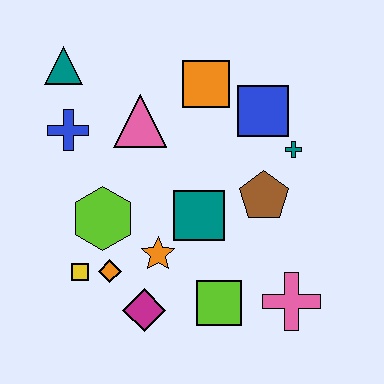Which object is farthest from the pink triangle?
The pink cross is farthest from the pink triangle.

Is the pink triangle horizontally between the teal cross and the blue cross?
Yes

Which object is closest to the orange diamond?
The yellow square is closest to the orange diamond.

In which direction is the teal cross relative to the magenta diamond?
The teal cross is above the magenta diamond.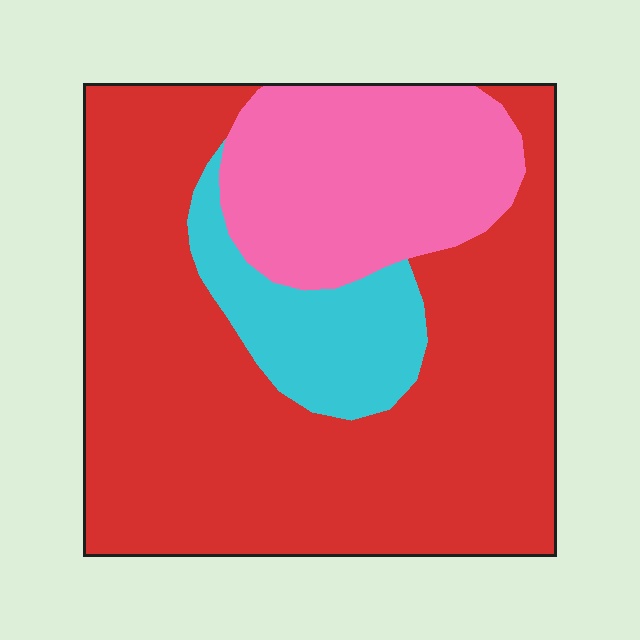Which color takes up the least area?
Cyan, at roughly 10%.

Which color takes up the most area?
Red, at roughly 65%.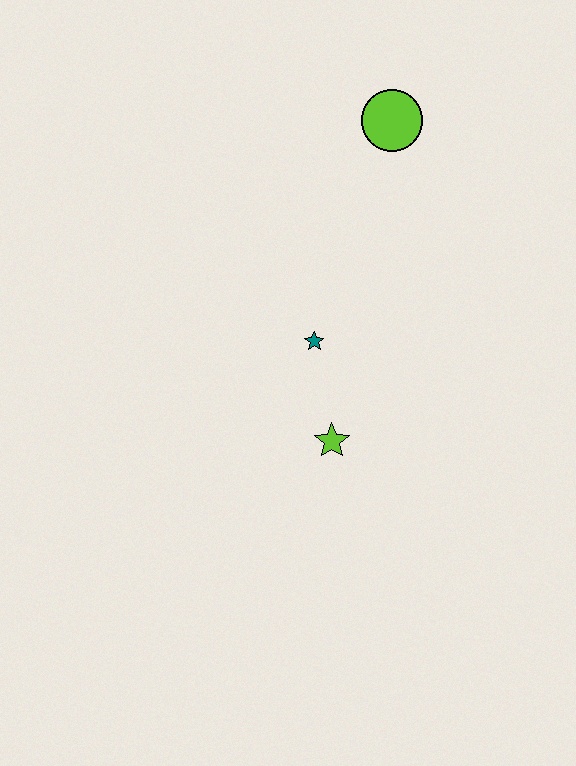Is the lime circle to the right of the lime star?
Yes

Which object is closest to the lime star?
The teal star is closest to the lime star.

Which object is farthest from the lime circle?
The lime star is farthest from the lime circle.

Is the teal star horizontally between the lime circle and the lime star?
No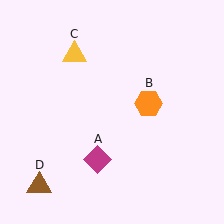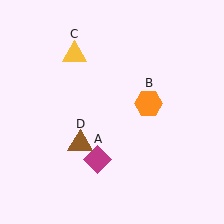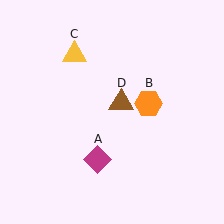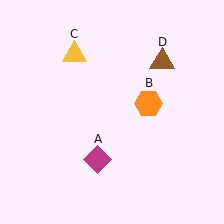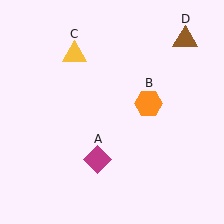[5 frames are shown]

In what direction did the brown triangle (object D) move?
The brown triangle (object D) moved up and to the right.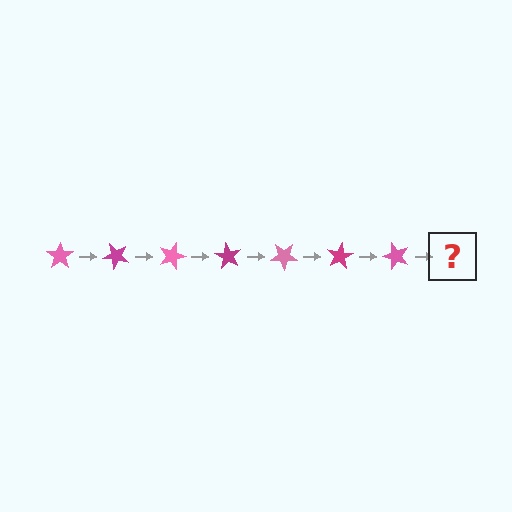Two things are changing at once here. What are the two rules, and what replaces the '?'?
The two rules are that it rotates 45 degrees each step and the color cycles through pink and magenta. The '?' should be a magenta star, rotated 315 degrees from the start.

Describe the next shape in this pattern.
It should be a magenta star, rotated 315 degrees from the start.